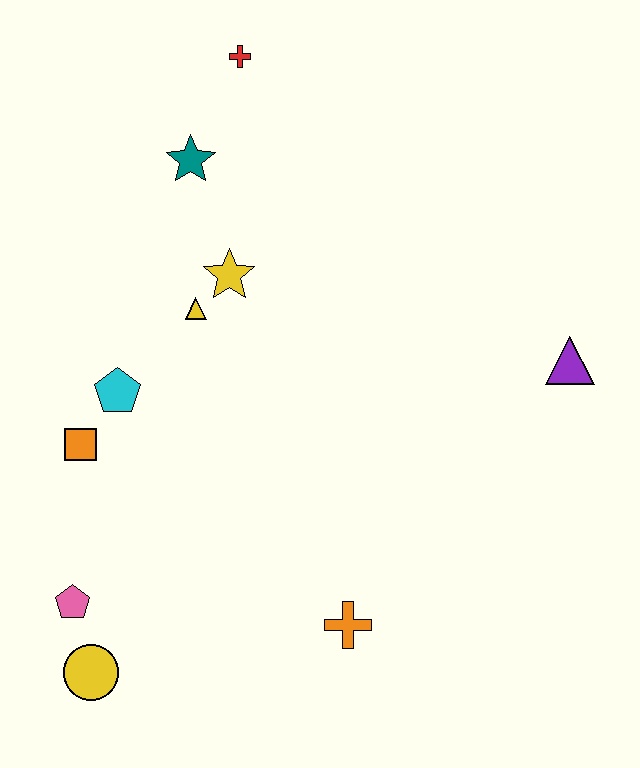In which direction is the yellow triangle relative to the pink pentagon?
The yellow triangle is above the pink pentagon.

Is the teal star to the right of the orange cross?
No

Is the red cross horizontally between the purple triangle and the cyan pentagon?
Yes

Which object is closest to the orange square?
The cyan pentagon is closest to the orange square.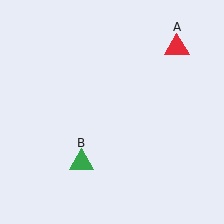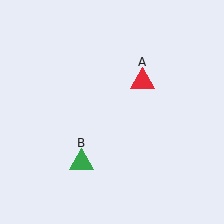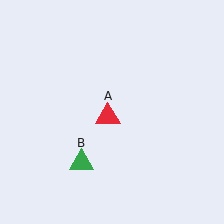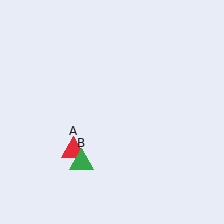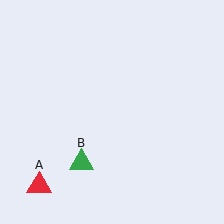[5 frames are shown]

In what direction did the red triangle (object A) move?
The red triangle (object A) moved down and to the left.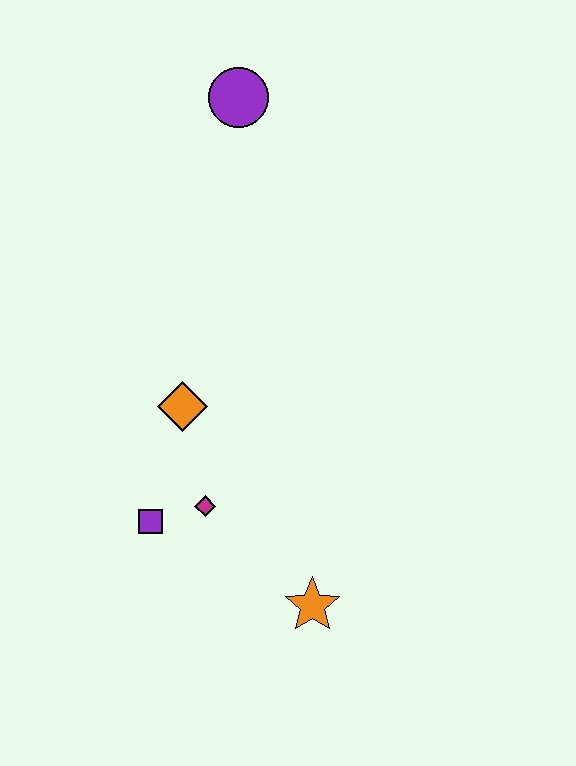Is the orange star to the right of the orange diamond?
Yes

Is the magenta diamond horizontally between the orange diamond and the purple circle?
Yes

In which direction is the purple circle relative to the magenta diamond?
The purple circle is above the magenta diamond.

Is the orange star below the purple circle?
Yes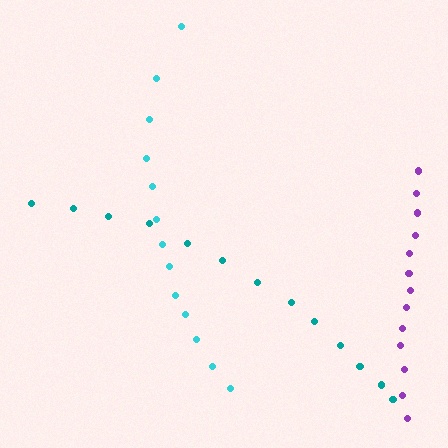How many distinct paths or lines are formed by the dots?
There are 3 distinct paths.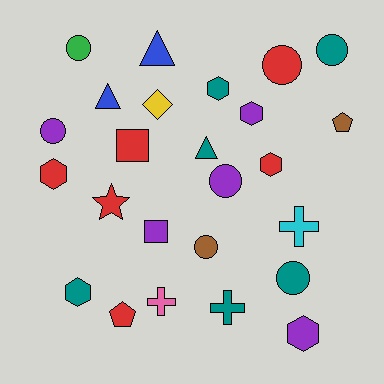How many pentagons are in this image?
There are 2 pentagons.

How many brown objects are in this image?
There are 2 brown objects.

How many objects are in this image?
There are 25 objects.